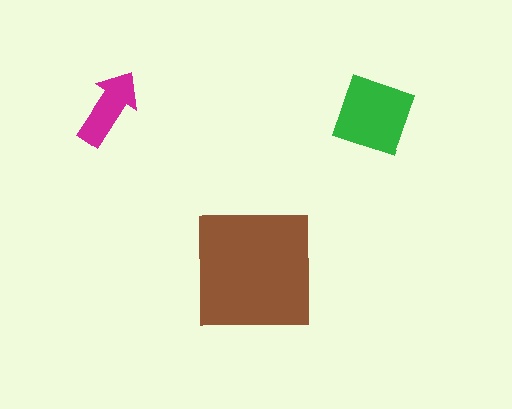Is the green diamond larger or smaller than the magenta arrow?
Larger.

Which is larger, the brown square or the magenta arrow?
The brown square.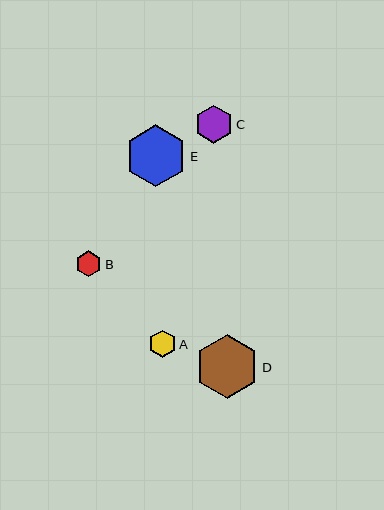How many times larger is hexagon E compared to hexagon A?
Hexagon E is approximately 2.3 times the size of hexagon A.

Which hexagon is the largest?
Hexagon D is the largest with a size of approximately 64 pixels.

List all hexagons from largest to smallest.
From largest to smallest: D, E, C, A, B.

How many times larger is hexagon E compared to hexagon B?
Hexagon E is approximately 2.4 times the size of hexagon B.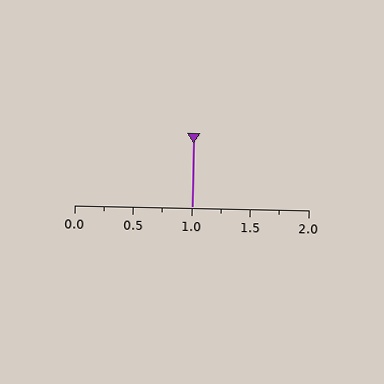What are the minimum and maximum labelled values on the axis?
The axis runs from 0.0 to 2.0.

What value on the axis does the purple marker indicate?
The marker indicates approximately 1.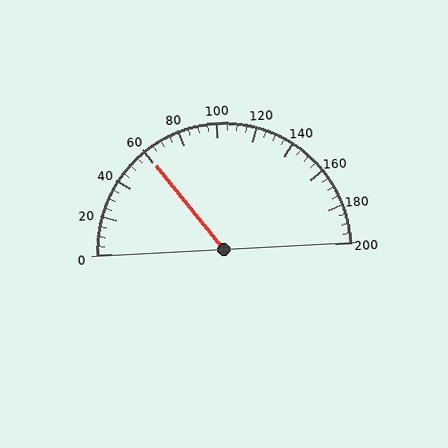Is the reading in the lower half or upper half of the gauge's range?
The reading is in the lower half of the range (0 to 200).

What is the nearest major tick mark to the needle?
The nearest major tick mark is 60.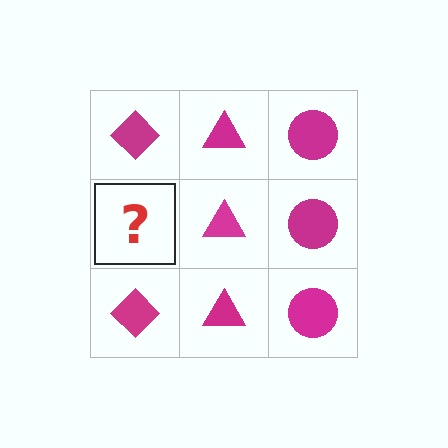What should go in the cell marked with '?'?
The missing cell should contain a magenta diamond.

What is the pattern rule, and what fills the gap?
The rule is that each column has a consistent shape. The gap should be filled with a magenta diamond.